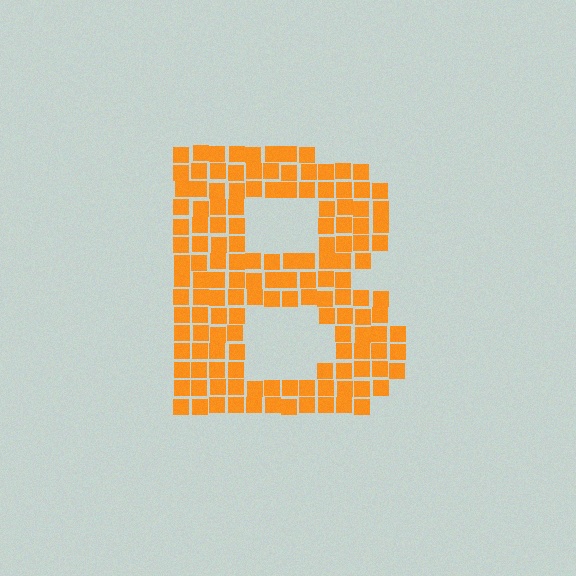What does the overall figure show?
The overall figure shows the letter B.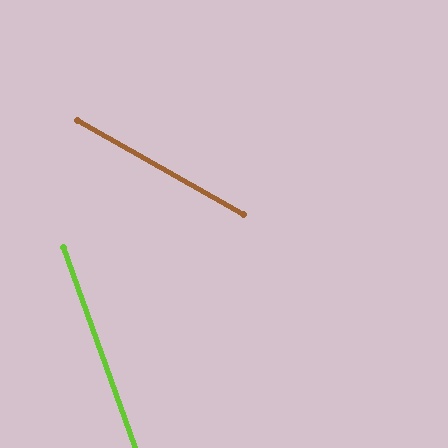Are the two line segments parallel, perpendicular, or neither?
Neither parallel nor perpendicular — they differ by about 41°.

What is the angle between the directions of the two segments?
Approximately 41 degrees.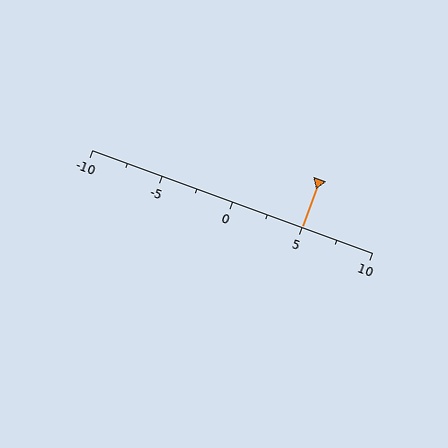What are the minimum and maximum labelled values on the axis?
The axis runs from -10 to 10.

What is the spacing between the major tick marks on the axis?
The major ticks are spaced 5 apart.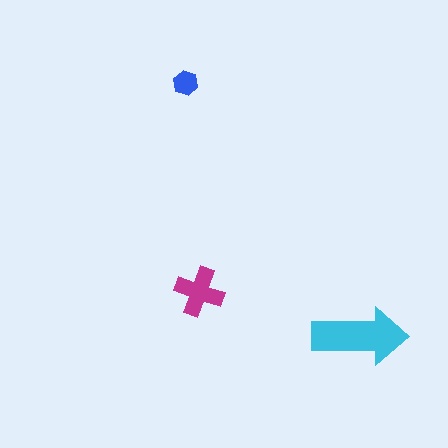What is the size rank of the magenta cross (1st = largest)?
2nd.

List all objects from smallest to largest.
The blue hexagon, the magenta cross, the cyan arrow.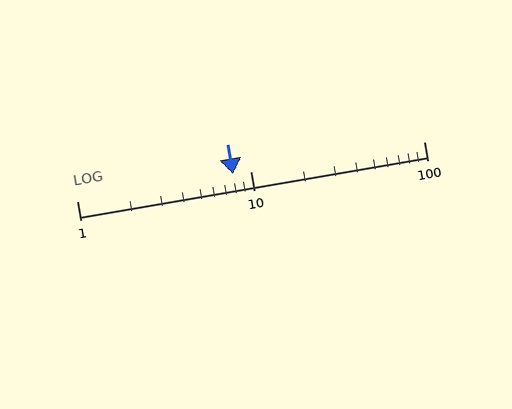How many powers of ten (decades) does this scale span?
The scale spans 2 decades, from 1 to 100.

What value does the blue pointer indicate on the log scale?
The pointer indicates approximately 8.